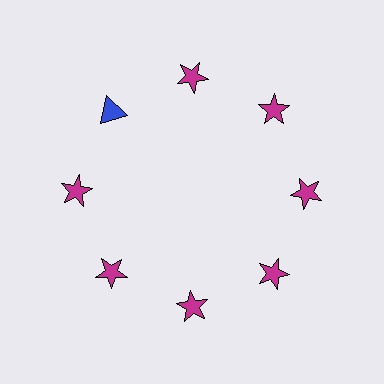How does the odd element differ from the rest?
It differs in both color (blue instead of magenta) and shape (triangle instead of star).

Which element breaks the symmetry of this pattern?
The blue triangle at roughly the 10 o'clock position breaks the symmetry. All other shapes are magenta stars.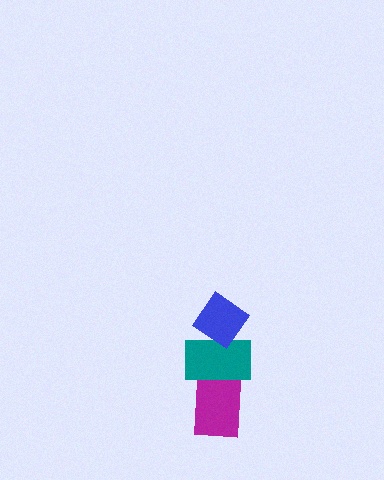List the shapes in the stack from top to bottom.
From top to bottom: the blue diamond, the teal rectangle, the magenta rectangle.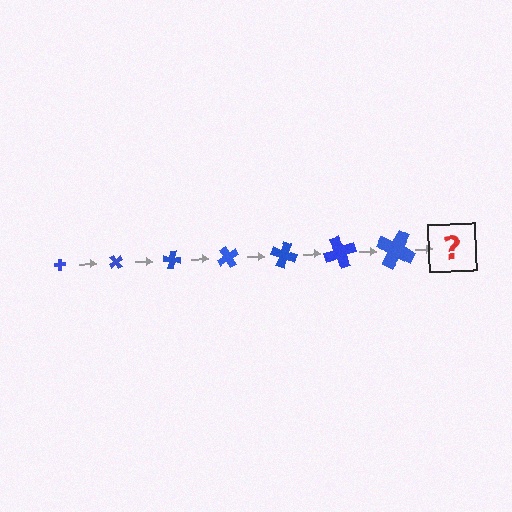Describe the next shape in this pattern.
It should be a cross, larger than the previous one and rotated 350 degrees from the start.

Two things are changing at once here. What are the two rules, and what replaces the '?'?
The two rules are that the cross grows larger each step and it rotates 50 degrees each step. The '?' should be a cross, larger than the previous one and rotated 350 degrees from the start.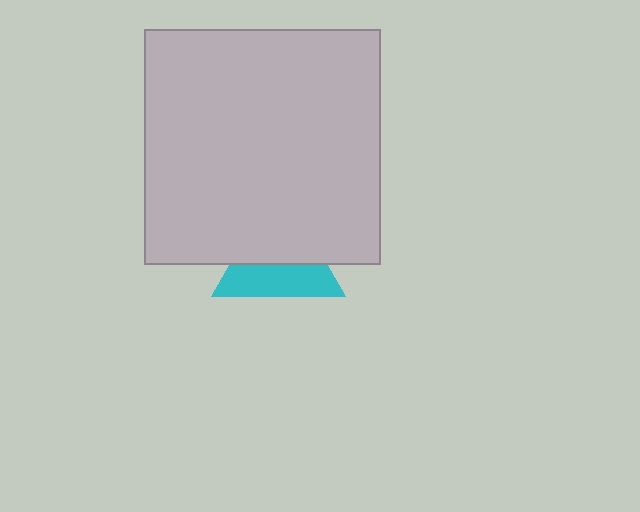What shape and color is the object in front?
The object in front is a light gray square.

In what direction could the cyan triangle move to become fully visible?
The cyan triangle could move down. That would shift it out from behind the light gray square entirely.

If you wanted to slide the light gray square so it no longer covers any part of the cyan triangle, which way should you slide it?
Slide it up — that is the most direct way to separate the two shapes.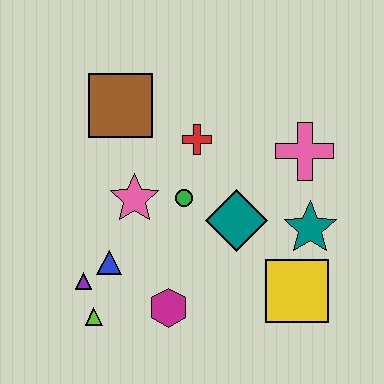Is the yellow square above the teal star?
No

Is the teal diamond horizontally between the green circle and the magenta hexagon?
No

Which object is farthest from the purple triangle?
The pink cross is farthest from the purple triangle.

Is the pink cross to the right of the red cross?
Yes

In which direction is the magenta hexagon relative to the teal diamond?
The magenta hexagon is below the teal diamond.